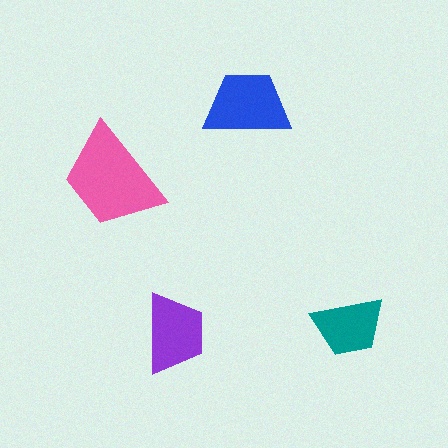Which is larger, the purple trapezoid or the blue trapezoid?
The blue one.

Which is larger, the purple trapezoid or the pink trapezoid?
The pink one.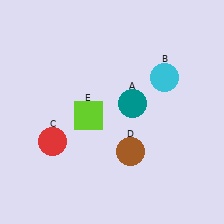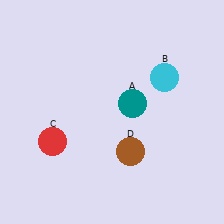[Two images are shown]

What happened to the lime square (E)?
The lime square (E) was removed in Image 2. It was in the bottom-left area of Image 1.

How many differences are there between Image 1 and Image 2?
There is 1 difference between the two images.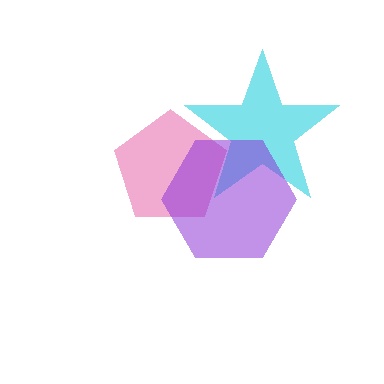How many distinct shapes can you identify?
There are 3 distinct shapes: a pink pentagon, a cyan star, a purple hexagon.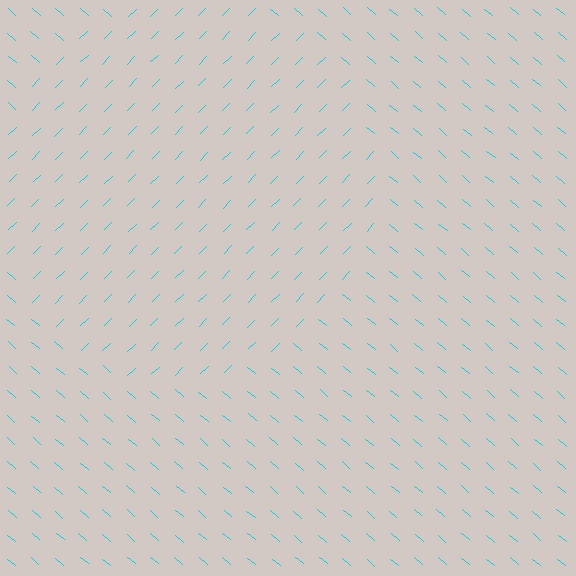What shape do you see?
I see a circle.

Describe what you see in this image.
The image is filled with small cyan line segments. A circle region in the image has lines oriented differently from the surrounding lines, creating a visible texture boundary.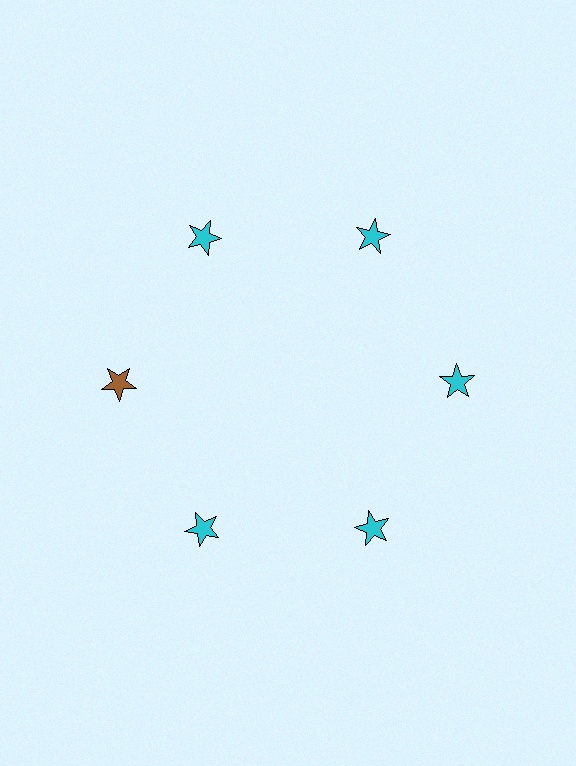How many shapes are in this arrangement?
There are 6 shapes arranged in a ring pattern.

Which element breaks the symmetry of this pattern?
The brown star at roughly the 9 o'clock position breaks the symmetry. All other shapes are cyan stars.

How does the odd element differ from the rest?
It has a different color: brown instead of cyan.